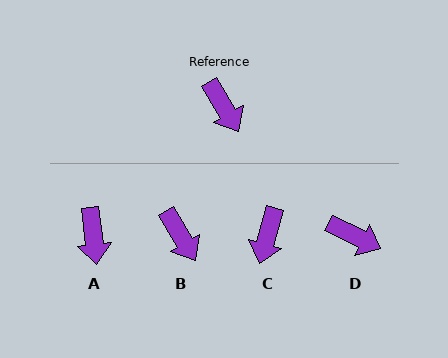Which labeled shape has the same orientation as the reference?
B.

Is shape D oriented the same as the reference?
No, it is off by about 33 degrees.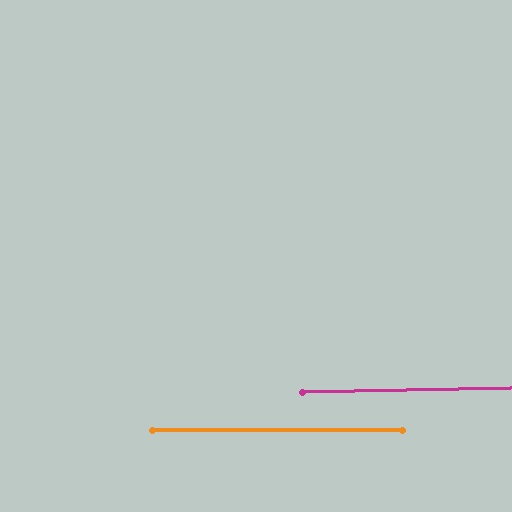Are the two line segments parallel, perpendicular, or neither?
Parallel — their directions differ by only 1.3°.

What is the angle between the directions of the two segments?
Approximately 1 degree.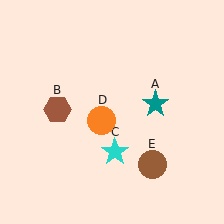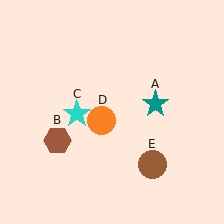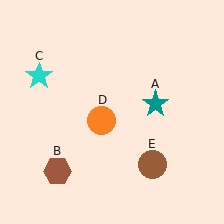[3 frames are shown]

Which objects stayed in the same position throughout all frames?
Teal star (object A) and orange circle (object D) and brown circle (object E) remained stationary.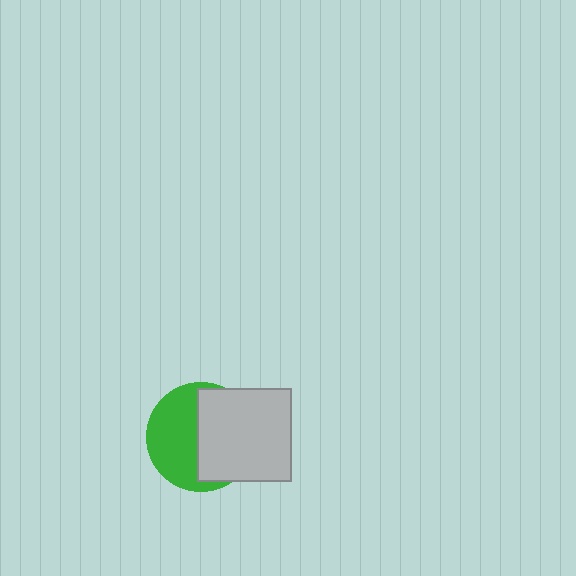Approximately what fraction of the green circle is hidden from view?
Roughly 50% of the green circle is hidden behind the light gray square.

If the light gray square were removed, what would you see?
You would see the complete green circle.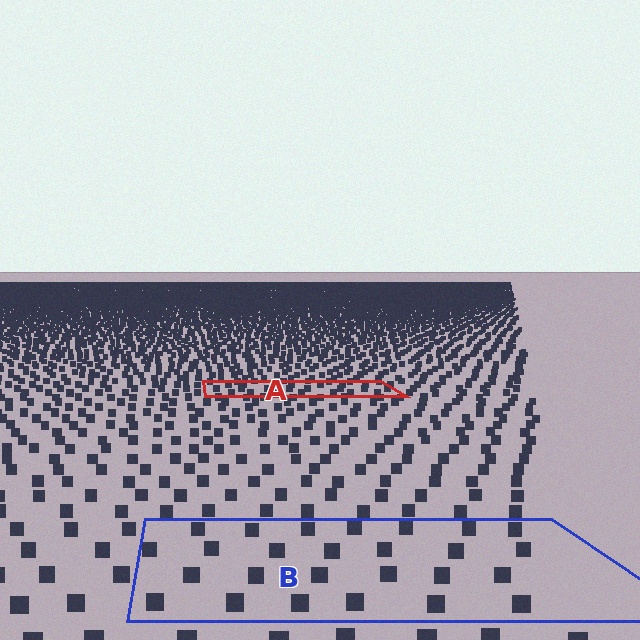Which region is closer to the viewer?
Region B is closer. The texture elements there are larger and more spread out.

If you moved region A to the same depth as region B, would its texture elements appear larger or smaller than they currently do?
They would appear larger. At a closer depth, the same texture elements are projected at a bigger on-screen size.